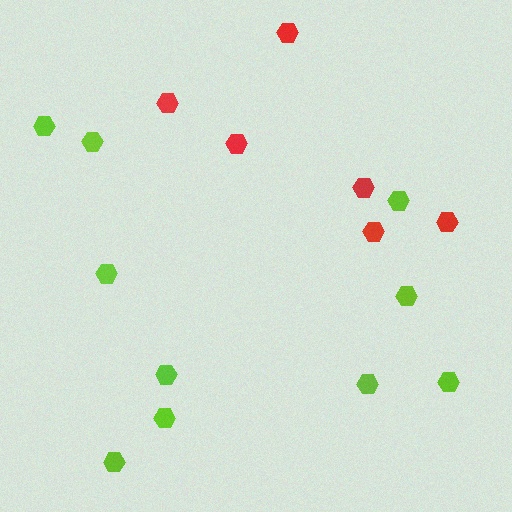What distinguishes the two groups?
There are 2 groups: one group of lime hexagons (10) and one group of red hexagons (6).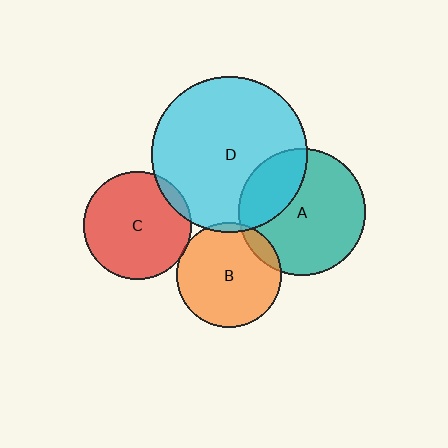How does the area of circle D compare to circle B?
Approximately 2.2 times.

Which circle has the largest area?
Circle D (cyan).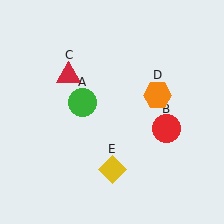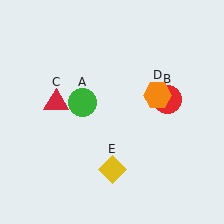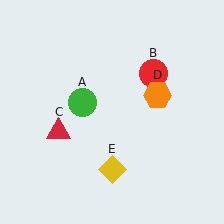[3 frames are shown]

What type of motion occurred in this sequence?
The red circle (object B), red triangle (object C) rotated counterclockwise around the center of the scene.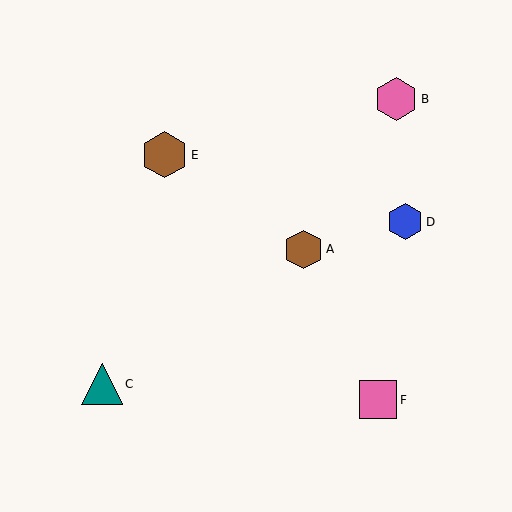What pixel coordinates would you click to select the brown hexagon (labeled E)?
Click at (165, 155) to select the brown hexagon E.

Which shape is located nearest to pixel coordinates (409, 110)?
The pink hexagon (labeled B) at (396, 99) is nearest to that location.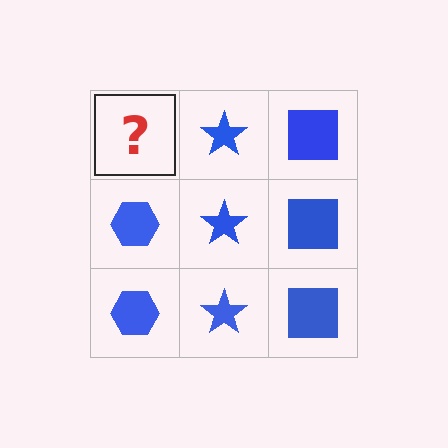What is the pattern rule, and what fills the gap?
The rule is that each column has a consistent shape. The gap should be filled with a blue hexagon.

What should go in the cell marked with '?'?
The missing cell should contain a blue hexagon.